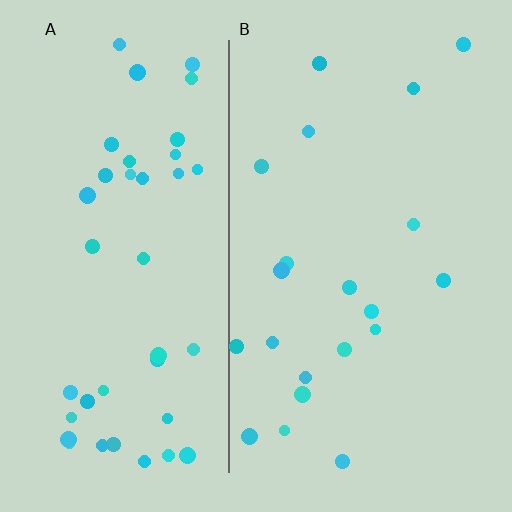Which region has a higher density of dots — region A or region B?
A (the left).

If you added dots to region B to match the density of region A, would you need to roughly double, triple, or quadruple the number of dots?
Approximately double.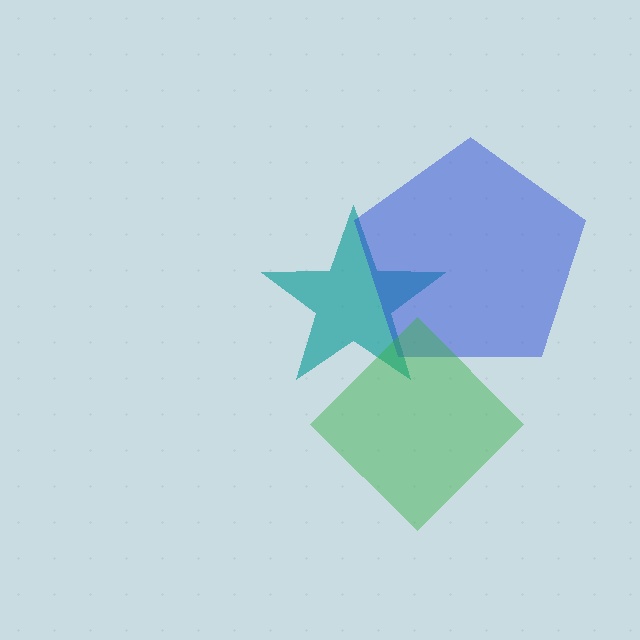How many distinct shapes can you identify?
There are 3 distinct shapes: a teal star, a blue pentagon, a green diamond.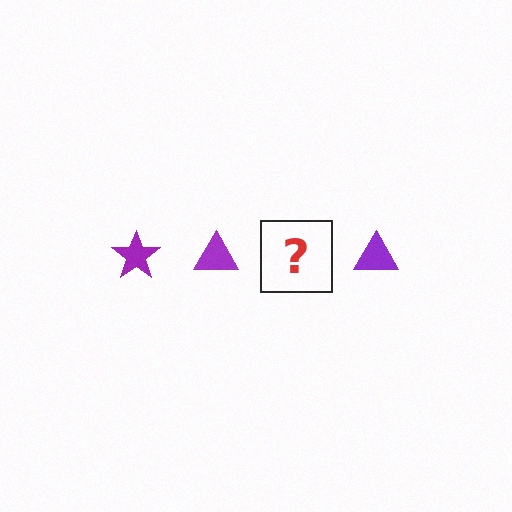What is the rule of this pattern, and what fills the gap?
The rule is that the pattern cycles through star, triangle shapes in purple. The gap should be filled with a purple star.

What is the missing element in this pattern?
The missing element is a purple star.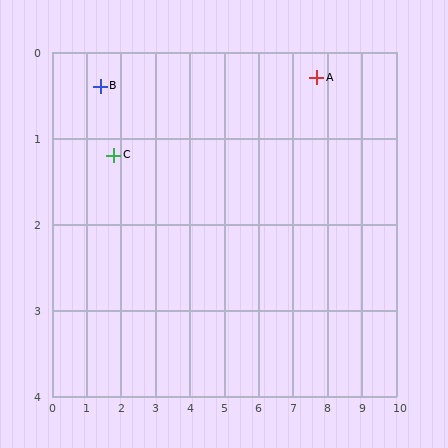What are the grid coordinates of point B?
Point B is at approximately (1.4, 0.4).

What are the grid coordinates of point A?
Point A is at approximately (7.7, 0.3).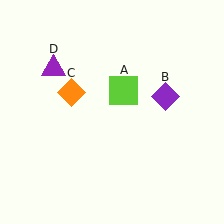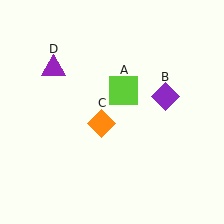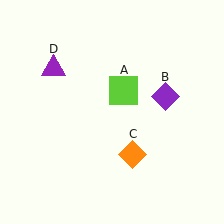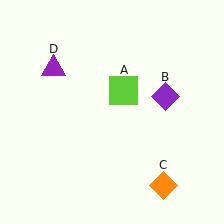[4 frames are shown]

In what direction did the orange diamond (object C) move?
The orange diamond (object C) moved down and to the right.